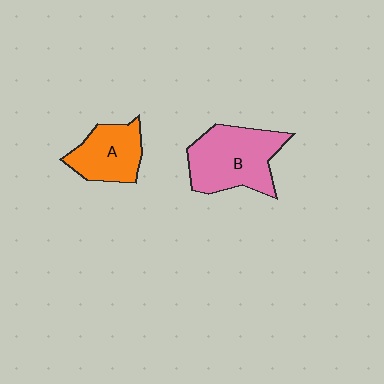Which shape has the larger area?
Shape B (pink).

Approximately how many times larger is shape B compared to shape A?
Approximately 1.5 times.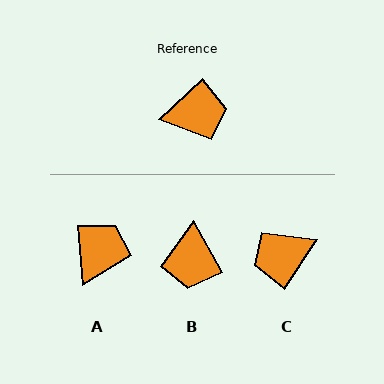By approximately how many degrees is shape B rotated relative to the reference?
Approximately 104 degrees clockwise.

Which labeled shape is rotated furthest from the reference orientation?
C, about 166 degrees away.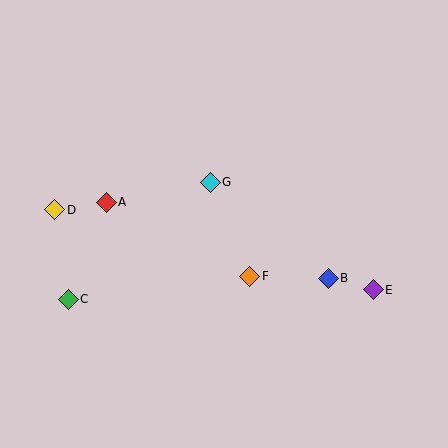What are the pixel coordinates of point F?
Point F is at (250, 276).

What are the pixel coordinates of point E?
Point E is at (373, 290).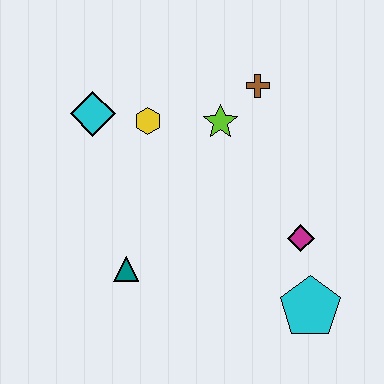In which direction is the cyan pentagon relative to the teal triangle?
The cyan pentagon is to the right of the teal triangle.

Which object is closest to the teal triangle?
The yellow hexagon is closest to the teal triangle.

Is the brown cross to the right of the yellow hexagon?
Yes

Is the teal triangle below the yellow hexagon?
Yes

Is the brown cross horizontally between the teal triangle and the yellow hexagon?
No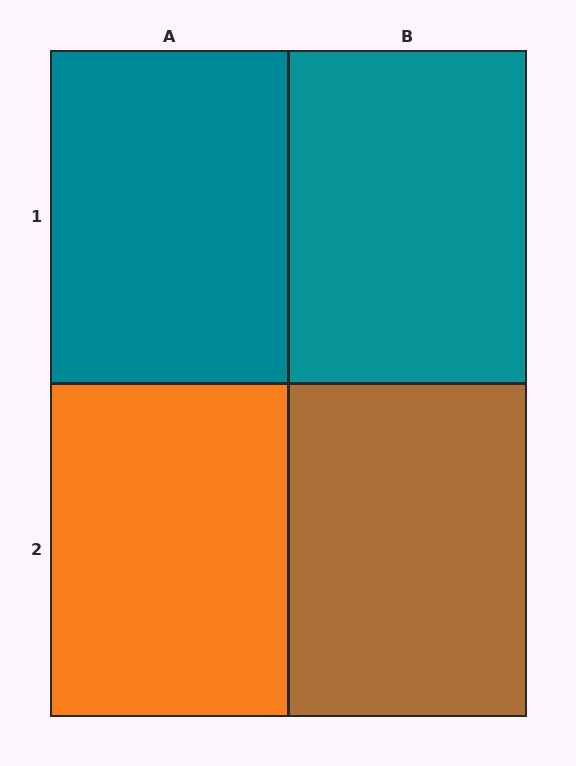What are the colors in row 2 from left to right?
Orange, brown.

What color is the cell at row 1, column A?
Teal.